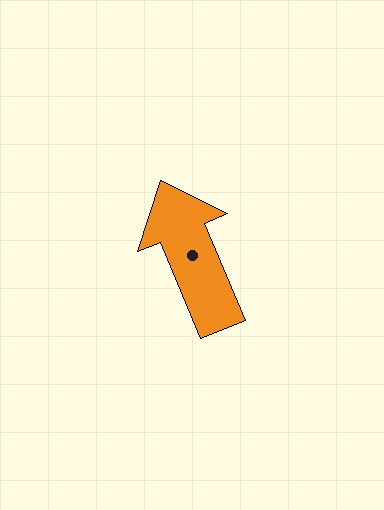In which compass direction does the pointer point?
Northwest.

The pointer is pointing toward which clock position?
Roughly 11 o'clock.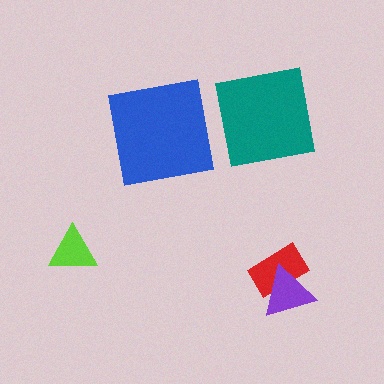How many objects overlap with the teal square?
0 objects overlap with the teal square.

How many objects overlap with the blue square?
0 objects overlap with the blue square.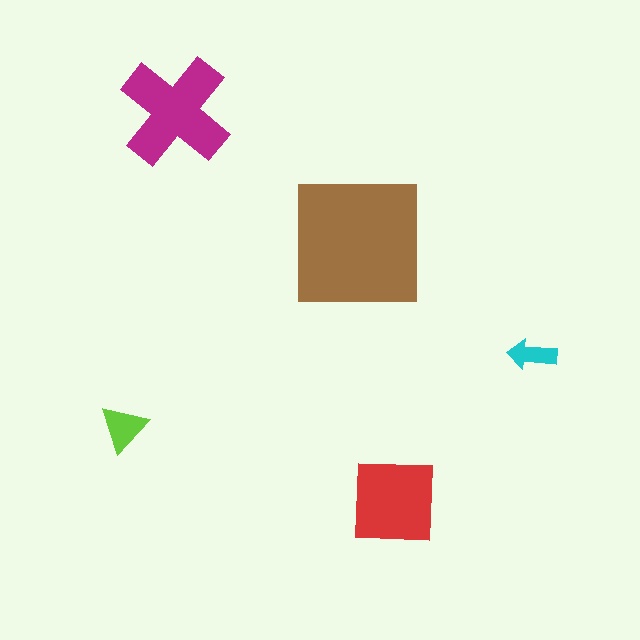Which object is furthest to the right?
The cyan arrow is rightmost.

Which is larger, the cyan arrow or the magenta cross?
The magenta cross.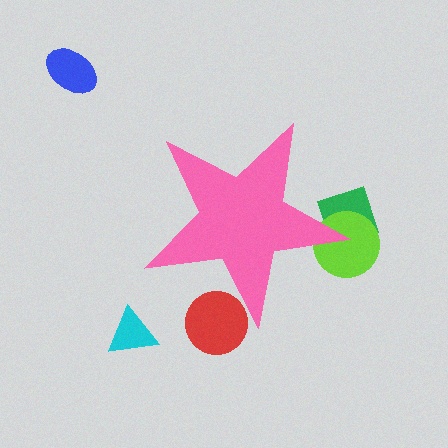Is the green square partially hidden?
Yes, the green square is partially hidden behind the pink star.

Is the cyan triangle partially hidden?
No, the cyan triangle is fully visible.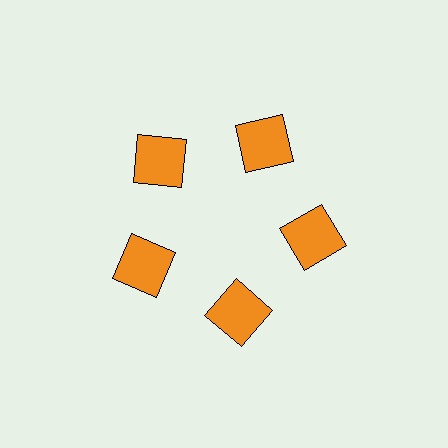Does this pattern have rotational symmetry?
Yes, this pattern has 5-fold rotational symmetry. It looks the same after rotating 72 degrees around the center.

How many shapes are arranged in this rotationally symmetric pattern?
There are 5 shapes, arranged in 5 groups of 1.